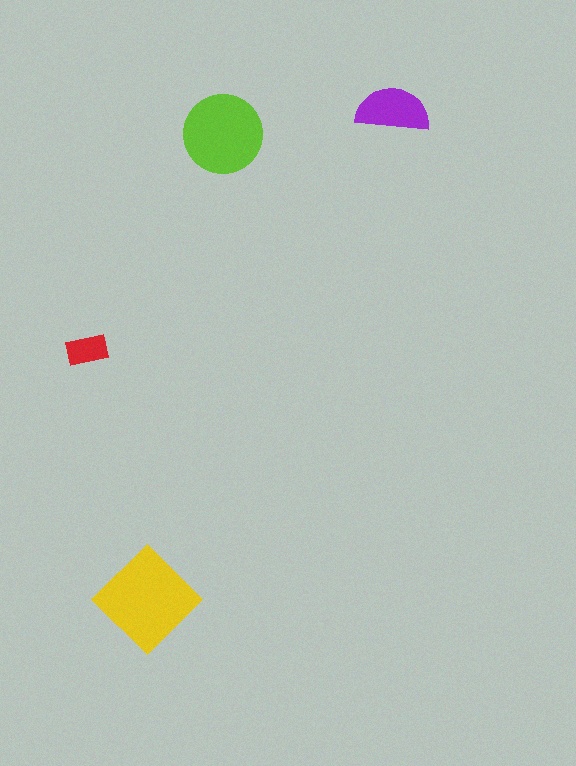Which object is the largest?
The yellow diamond.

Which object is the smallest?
The red rectangle.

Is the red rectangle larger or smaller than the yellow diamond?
Smaller.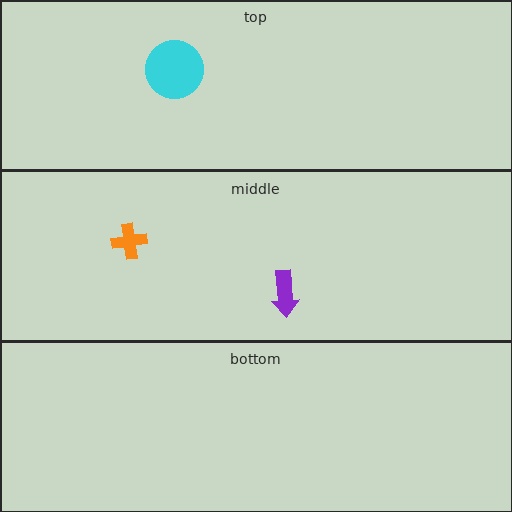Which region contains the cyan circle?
The top region.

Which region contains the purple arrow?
The middle region.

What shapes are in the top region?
The cyan circle.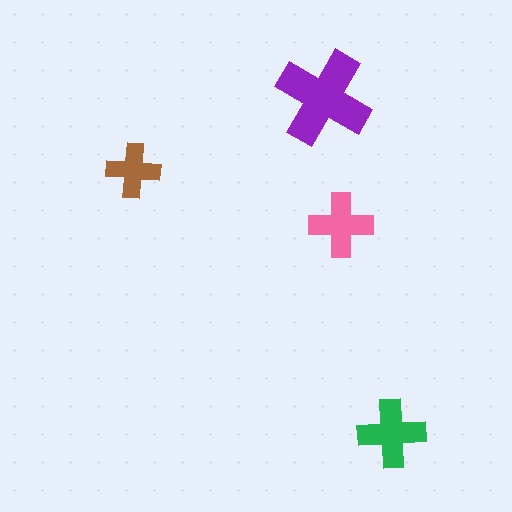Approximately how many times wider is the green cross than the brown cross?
About 1.5 times wider.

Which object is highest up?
The purple cross is topmost.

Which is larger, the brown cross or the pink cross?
The pink one.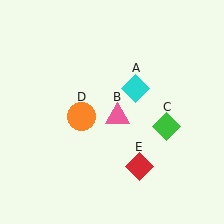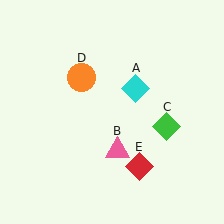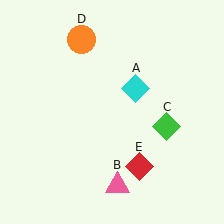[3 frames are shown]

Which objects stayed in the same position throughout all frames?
Cyan diamond (object A) and green diamond (object C) and red diamond (object E) remained stationary.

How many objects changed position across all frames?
2 objects changed position: pink triangle (object B), orange circle (object D).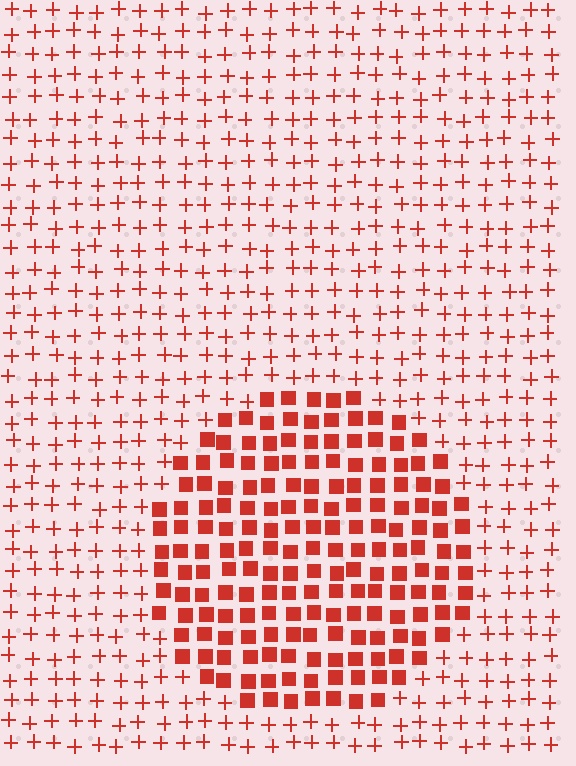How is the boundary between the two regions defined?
The boundary is defined by a change in element shape: squares inside vs. plus signs outside. All elements share the same color and spacing.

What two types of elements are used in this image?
The image uses squares inside the circle region and plus signs outside it.